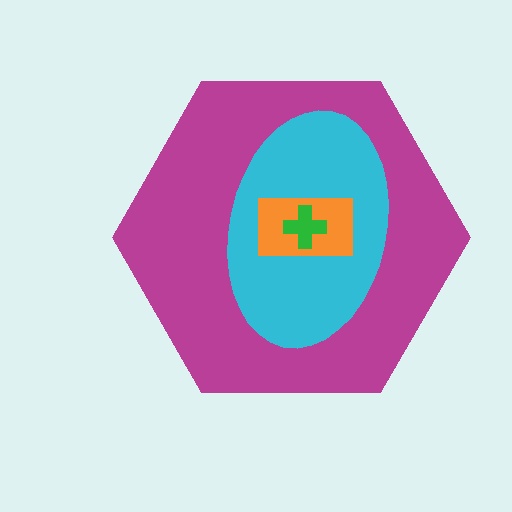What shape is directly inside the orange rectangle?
The green cross.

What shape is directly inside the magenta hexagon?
The cyan ellipse.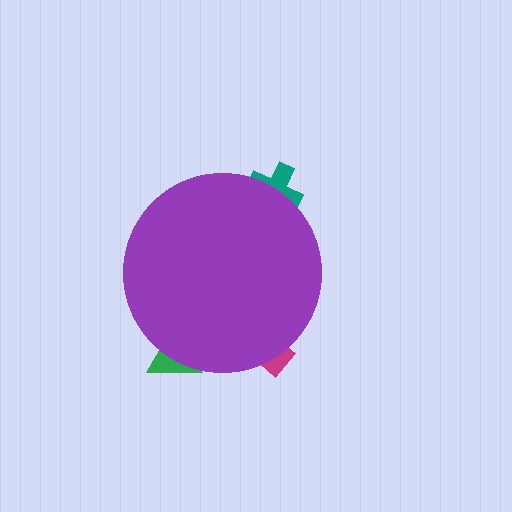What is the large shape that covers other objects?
A purple circle.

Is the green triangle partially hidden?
Yes, the green triangle is partially hidden behind the purple circle.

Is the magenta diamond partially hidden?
Yes, the magenta diamond is partially hidden behind the purple circle.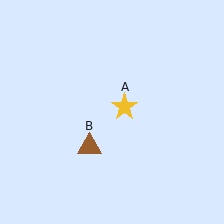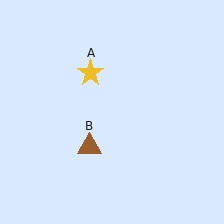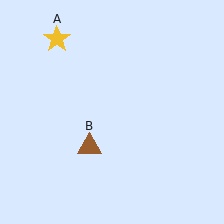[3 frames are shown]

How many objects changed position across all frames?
1 object changed position: yellow star (object A).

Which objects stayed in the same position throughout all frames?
Brown triangle (object B) remained stationary.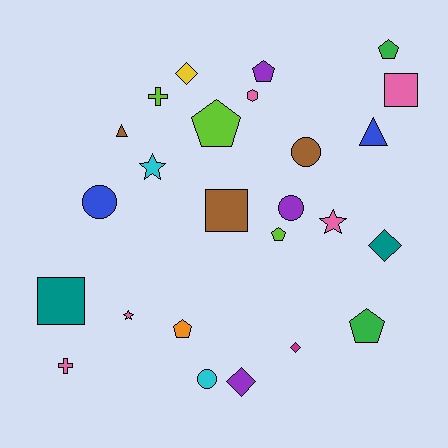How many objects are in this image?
There are 25 objects.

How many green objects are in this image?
There are 2 green objects.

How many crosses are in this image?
There are 2 crosses.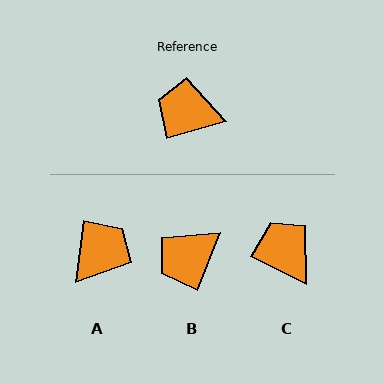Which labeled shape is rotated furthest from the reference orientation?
A, about 113 degrees away.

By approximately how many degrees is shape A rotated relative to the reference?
Approximately 113 degrees clockwise.